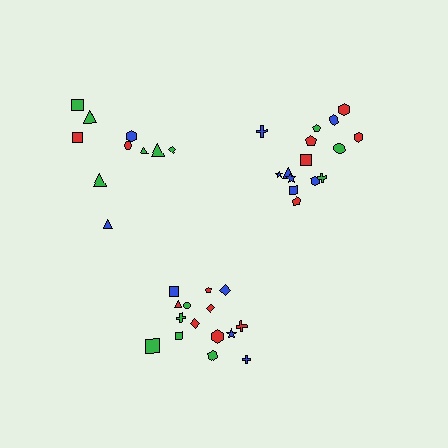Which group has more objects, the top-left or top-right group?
The top-right group.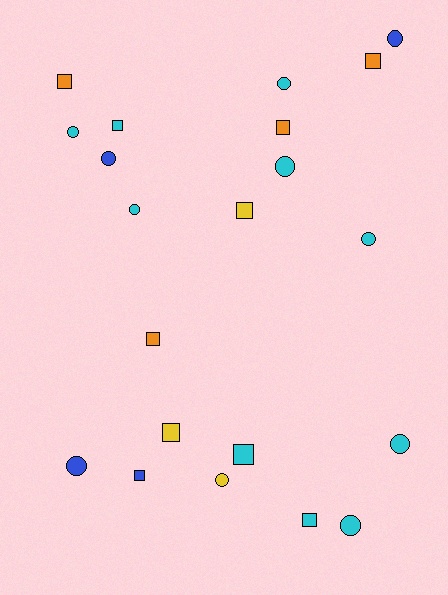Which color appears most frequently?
Cyan, with 10 objects.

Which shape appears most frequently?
Circle, with 11 objects.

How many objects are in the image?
There are 21 objects.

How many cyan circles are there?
There are 7 cyan circles.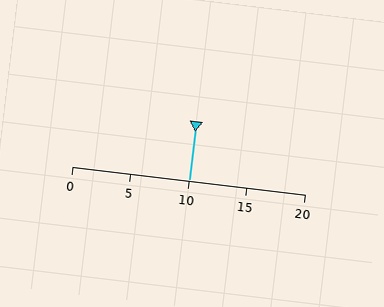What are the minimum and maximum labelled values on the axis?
The axis runs from 0 to 20.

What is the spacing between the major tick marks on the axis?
The major ticks are spaced 5 apart.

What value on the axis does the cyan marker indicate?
The marker indicates approximately 10.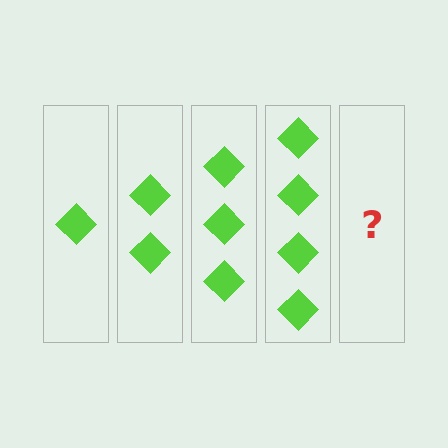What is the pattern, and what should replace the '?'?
The pattern is that each step adds one more diamond. The '?' should be 5 diamonds.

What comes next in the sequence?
The next element should be 5 diamonds.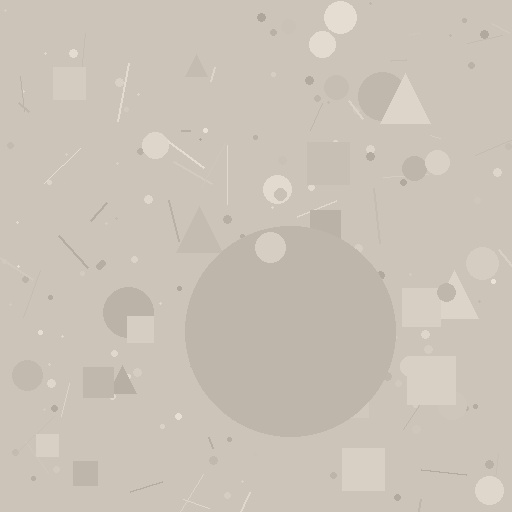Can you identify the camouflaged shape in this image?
The camouflaged shape is a circle.